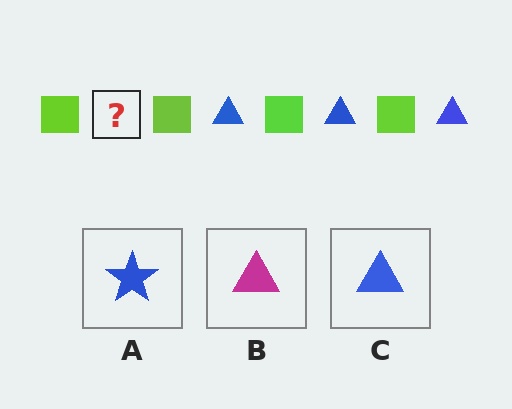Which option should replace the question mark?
Option C.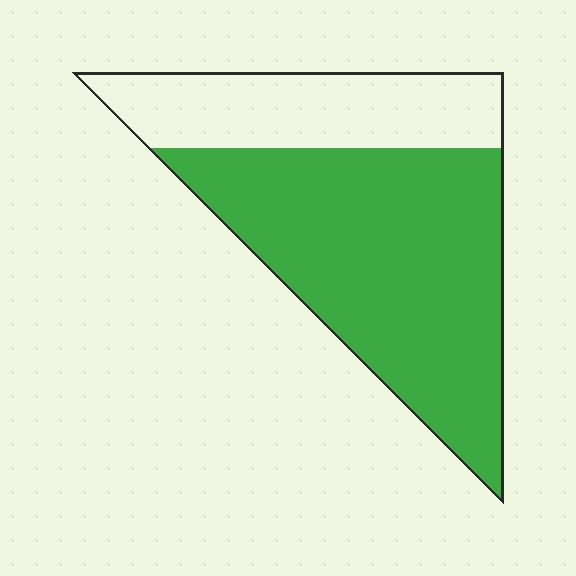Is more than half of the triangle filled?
Yes.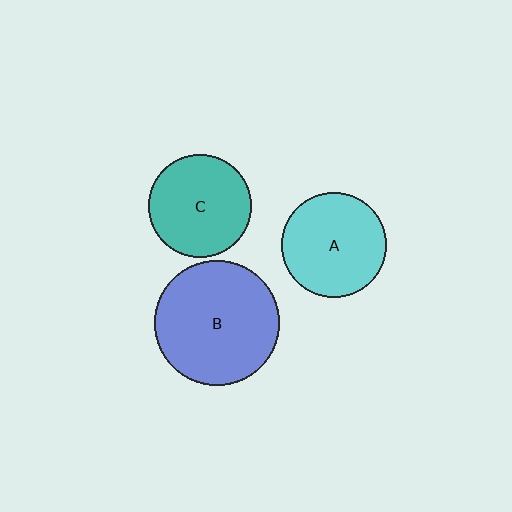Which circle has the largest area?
Circle B (blue).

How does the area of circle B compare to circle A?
Approximately 1.4 times.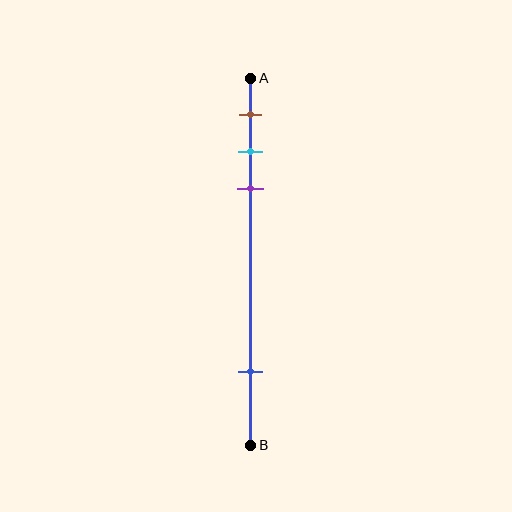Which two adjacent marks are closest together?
The cyan and purple marks are the closest adjacent pair.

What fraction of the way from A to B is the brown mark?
The brown mark is approximately 10% (0.1) of the way from A to B.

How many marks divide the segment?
There are 4 marks dividing the segment.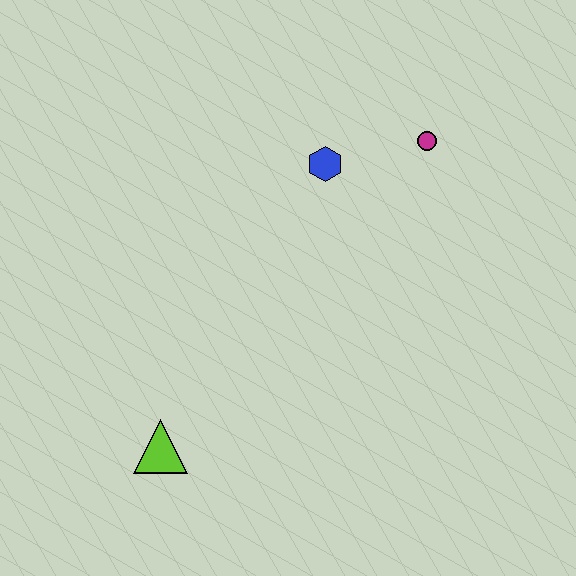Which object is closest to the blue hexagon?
The magenta circle is closest to the blue hexagon.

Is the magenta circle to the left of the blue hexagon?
No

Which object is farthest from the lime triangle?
The magenta circle is farthest from the lime triangle.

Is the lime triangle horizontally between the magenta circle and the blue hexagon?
No